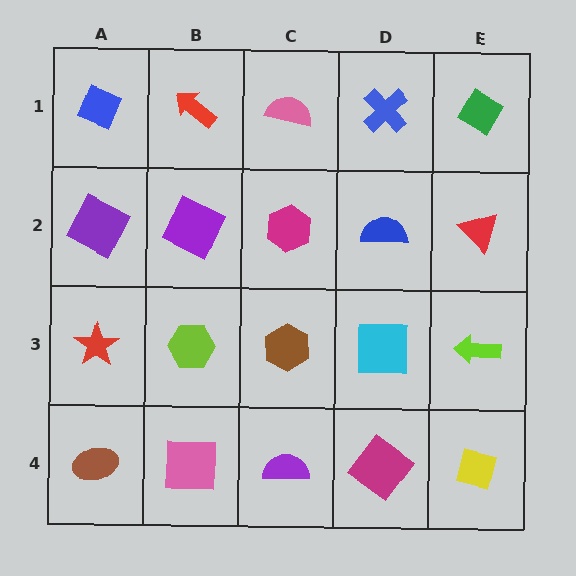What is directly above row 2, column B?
A red arrow.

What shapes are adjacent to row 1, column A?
A purple square (row 2, column A), a red arrow (row 1, column B).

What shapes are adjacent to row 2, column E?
A green diamond (row 1, column E), a lime arrow (row 3, column E), a blue semicircle (row 2, column D).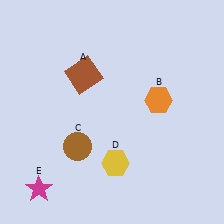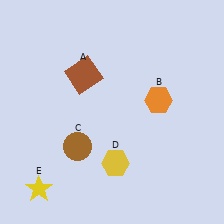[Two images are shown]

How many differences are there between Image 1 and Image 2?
There is 1 difference between the two images.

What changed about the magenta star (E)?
In Image 1, E is magenta. In Image 2, it changed to yellow.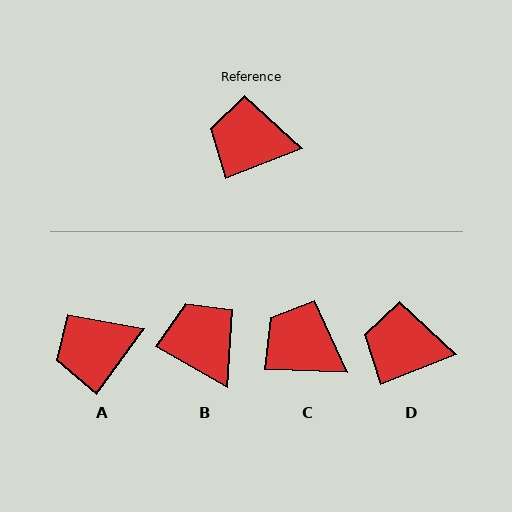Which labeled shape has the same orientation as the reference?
D.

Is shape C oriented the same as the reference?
No, it is off by about 23 degrees.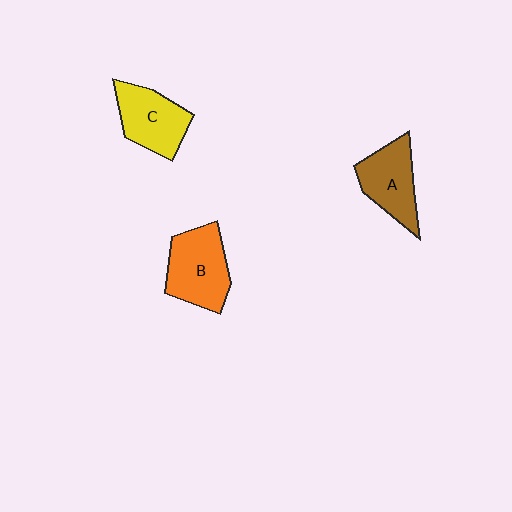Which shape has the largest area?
Shape B (orange).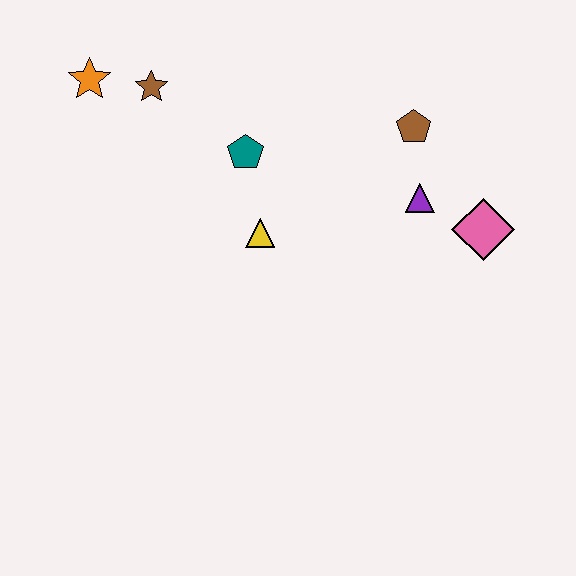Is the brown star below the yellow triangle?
No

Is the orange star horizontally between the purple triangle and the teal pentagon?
No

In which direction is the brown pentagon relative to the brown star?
The brown pentagon is to the right of the brown star.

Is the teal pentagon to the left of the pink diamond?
Yes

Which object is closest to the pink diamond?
The purple triangle is closest to the pink diamond.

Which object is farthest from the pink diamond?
The orange star is farthest from the pink diamond.